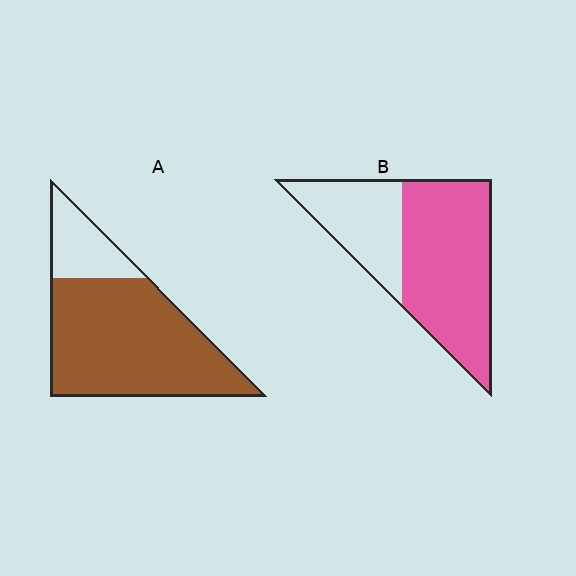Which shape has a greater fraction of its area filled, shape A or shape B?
Shape A.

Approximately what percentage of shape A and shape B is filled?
A is approximately 80% and B is approximately 65%.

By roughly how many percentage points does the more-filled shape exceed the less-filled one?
By roughly 15 percentage points (A over B).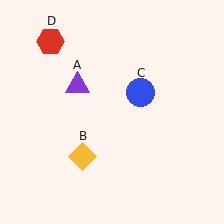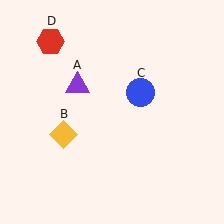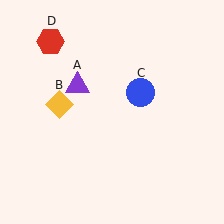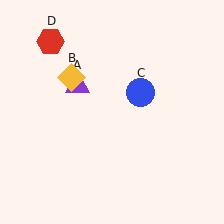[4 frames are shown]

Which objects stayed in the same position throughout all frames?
Purple triangle (object A) and blue circle (object C) and red hexagon (object D) remained stationary.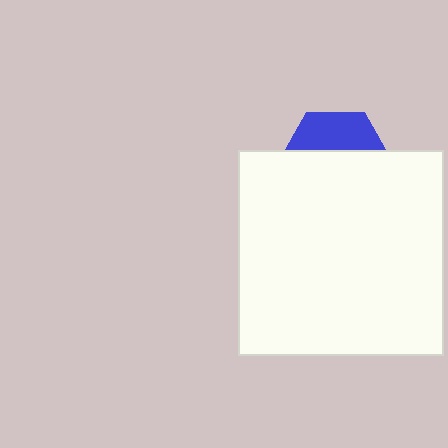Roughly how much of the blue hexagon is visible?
A small part of it is visible (roughly 34%).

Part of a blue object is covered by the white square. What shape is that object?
It is a hexagon.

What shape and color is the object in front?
The object in front is a white square.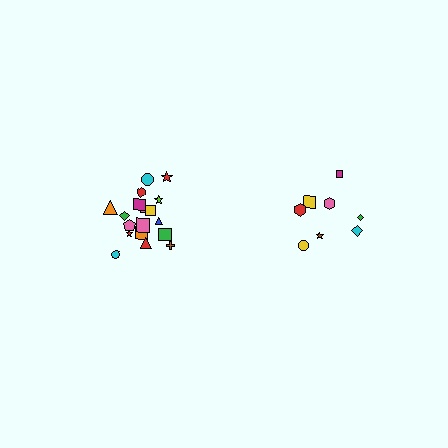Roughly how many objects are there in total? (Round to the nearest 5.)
Roughly 25 objects in total.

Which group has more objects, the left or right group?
The left group.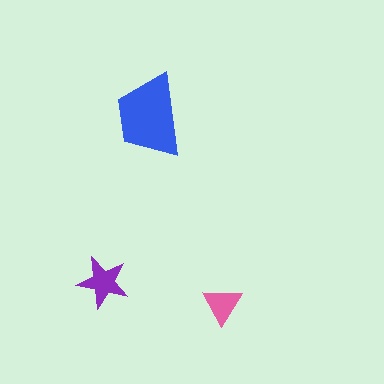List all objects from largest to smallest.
The blue trapezoid, the purple star, the pink triangle.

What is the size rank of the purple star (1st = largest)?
2nd.